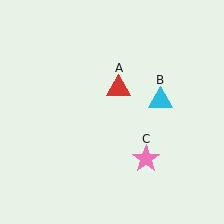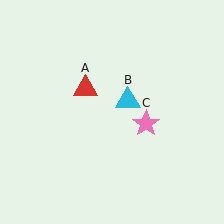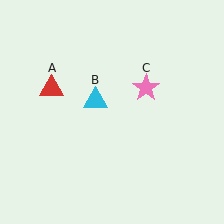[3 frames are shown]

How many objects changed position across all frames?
3 objects changed position: red triangle (object A), cyan triangle (object B), pink star (object C).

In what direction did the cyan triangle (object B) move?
The cyan triangle (object B) moved left.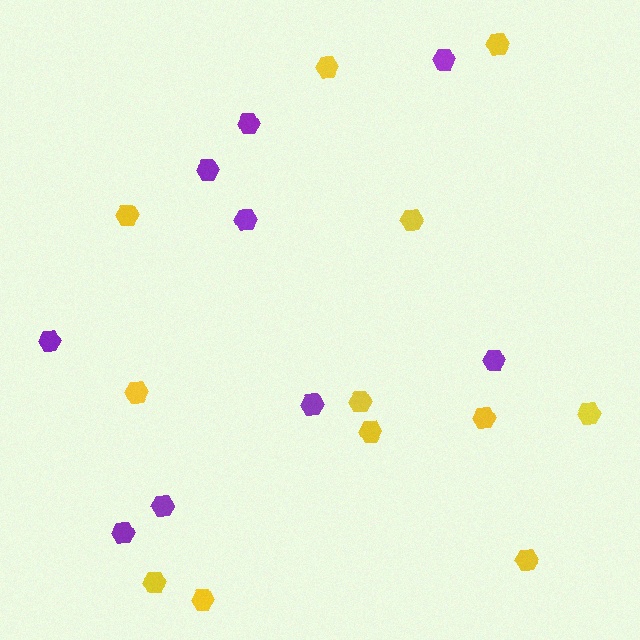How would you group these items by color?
There are 2 groups: one group of purple hexagons (9) and one group of yellow hexagons (12).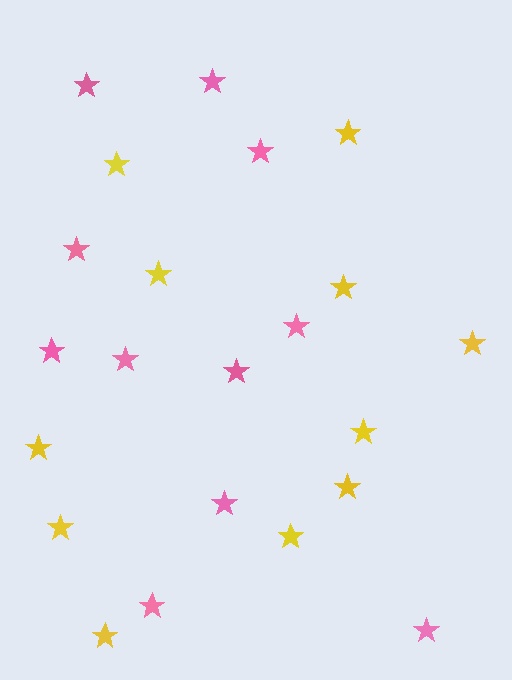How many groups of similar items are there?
There are 2 groups: one group of yellow stars (11) and one group of pink stars (11).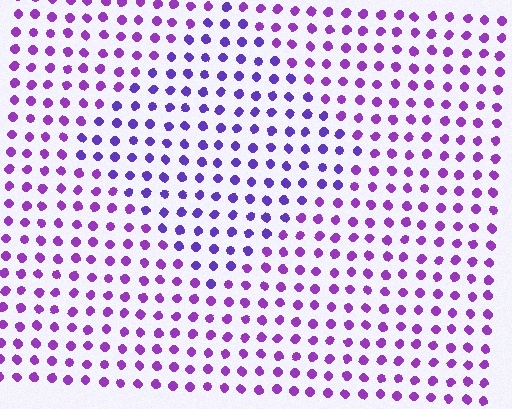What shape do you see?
I see a diamond.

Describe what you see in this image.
The image is filled with small purple elements in a uniform arrangement. A diamond-shaped region is visible where the elements are tinted to a slightly different hue, forming a subtle color boundary.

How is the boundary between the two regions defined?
The boundary is defined purely by a slight shift in hue (about 25 degrees). Spacing, size, and orientation are identical on both sides.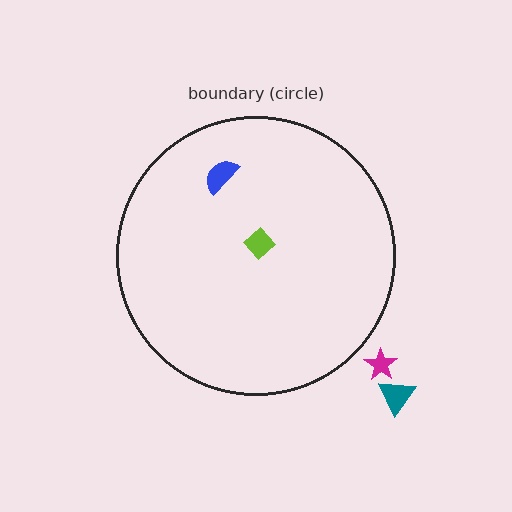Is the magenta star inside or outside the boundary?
Outside.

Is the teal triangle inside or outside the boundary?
Outside.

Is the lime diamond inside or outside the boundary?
Inside.